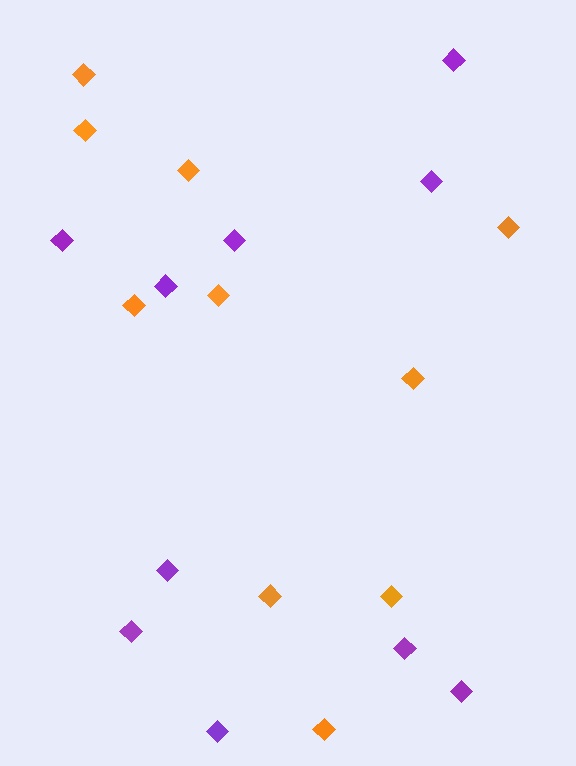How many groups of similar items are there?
There are 2 groups: one group of purple diamonds (10) and one group of orange diamonds (10).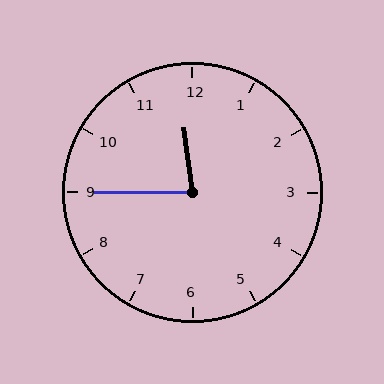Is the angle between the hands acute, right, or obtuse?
It is acute.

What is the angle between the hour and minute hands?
Approximately 82 degrees.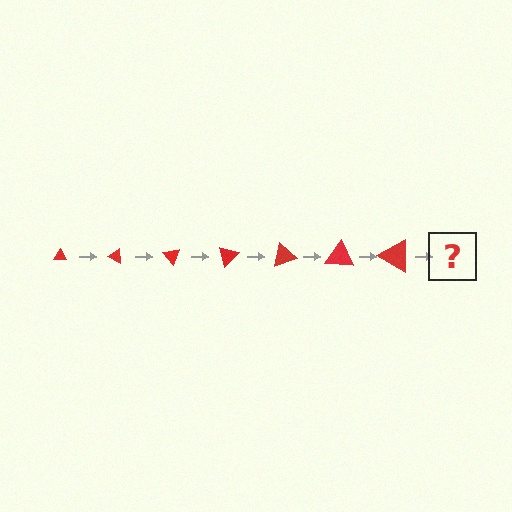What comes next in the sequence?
The next element should be a triangle, larger than the previous one and rotated 175 degrees from the start.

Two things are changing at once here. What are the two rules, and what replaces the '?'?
The two rules are that the triangle grows larger each step and it rotates 25 degrees each step. The '?' should be a triangle, larger than the previous one and rotated 175 degrees from the start.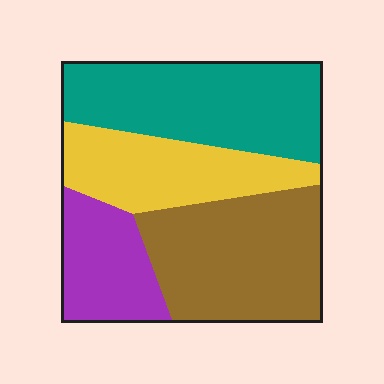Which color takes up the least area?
Purple, at roughly 15%.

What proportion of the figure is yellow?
Yellow covers roughly 20% of the figure.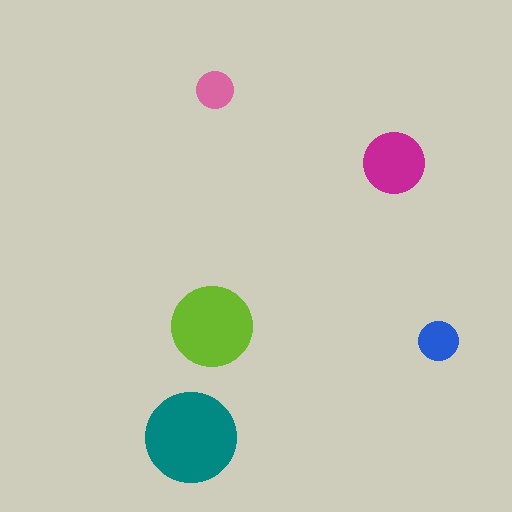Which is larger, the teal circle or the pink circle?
The teal one.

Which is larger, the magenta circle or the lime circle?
The lime one.